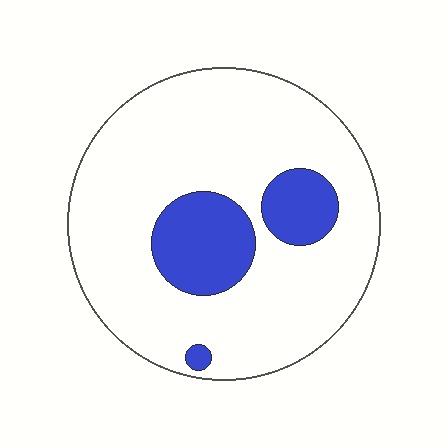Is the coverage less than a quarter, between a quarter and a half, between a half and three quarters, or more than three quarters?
Less than a quarter.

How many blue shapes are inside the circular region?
3.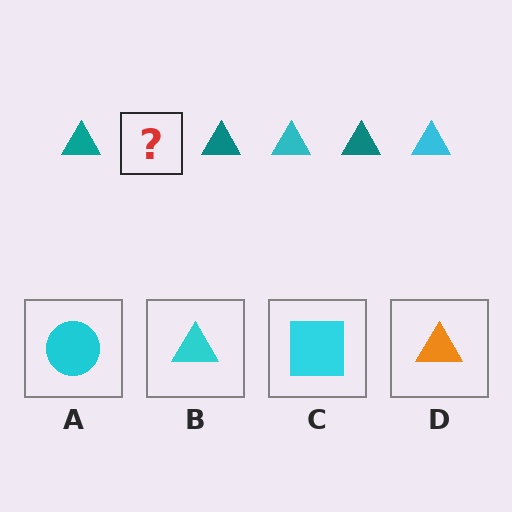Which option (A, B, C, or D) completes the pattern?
B.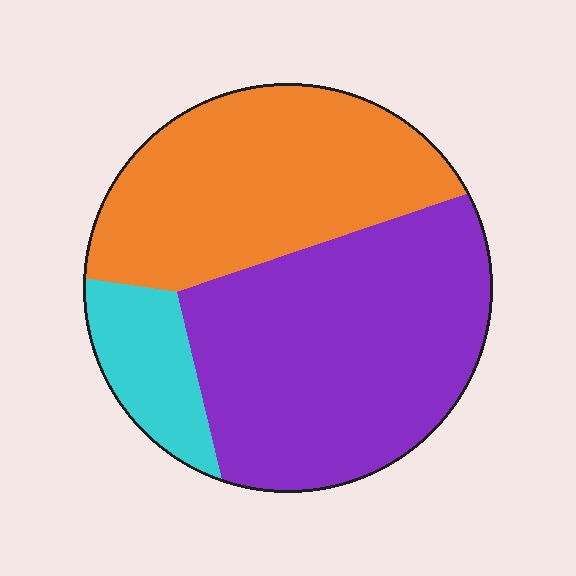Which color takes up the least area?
Cyan, at roughly 10%.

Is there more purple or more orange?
Purple.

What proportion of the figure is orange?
Orange covers around 40% of the figure.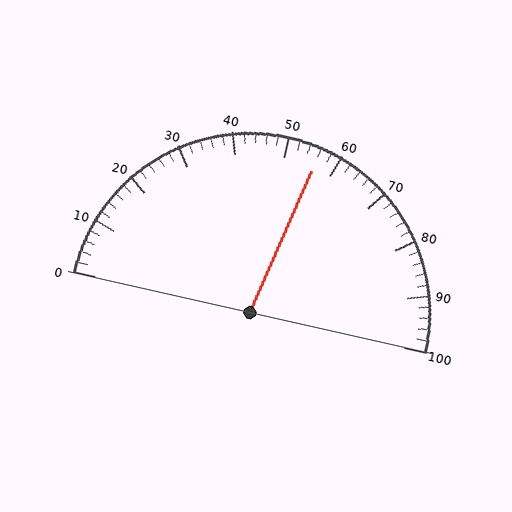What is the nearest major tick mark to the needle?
The nearest major tick mark is 60.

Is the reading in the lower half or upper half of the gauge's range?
The reading is in the upper half of the range (0 to 100).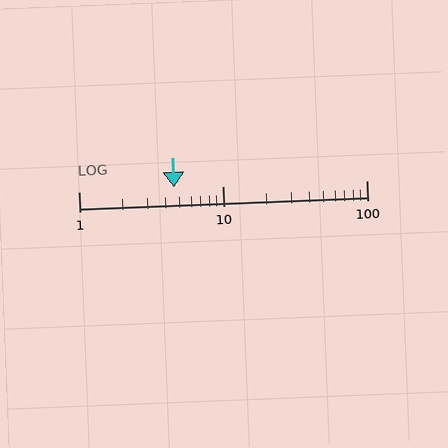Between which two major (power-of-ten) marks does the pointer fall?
The pointer is between 1 and 10.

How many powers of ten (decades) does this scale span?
The scale spans 2 decades, from 1 to 100.